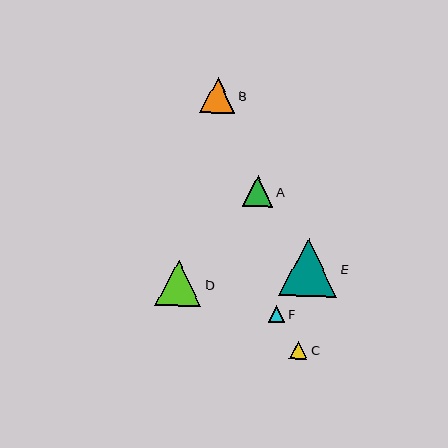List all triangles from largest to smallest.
From largest to smallest: E, D, B, A, C, F.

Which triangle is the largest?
Triangle E is the largest with a size of approximately 58 pixels.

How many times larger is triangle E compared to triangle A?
Triangle E is approximately 1.9 times the size of triangle A.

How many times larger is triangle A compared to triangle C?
Triangle A is approximately 1.6 times the size of triangle C.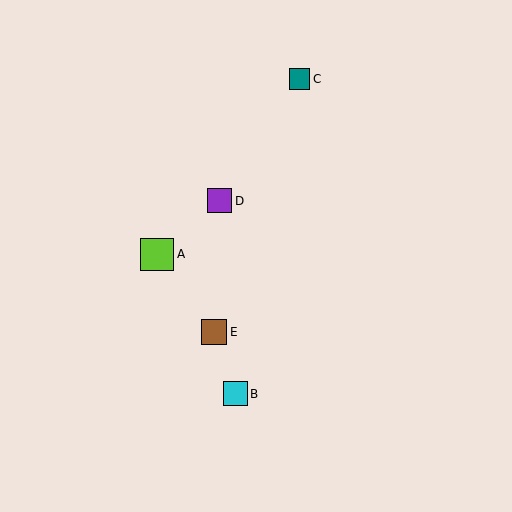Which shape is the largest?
The lime square (labeled A) is the largest.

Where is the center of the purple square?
The center of the purple square is at (220, 201).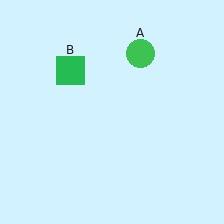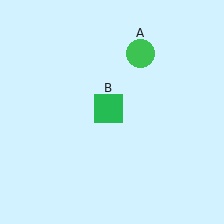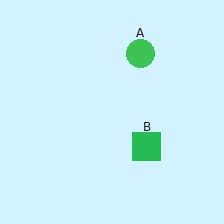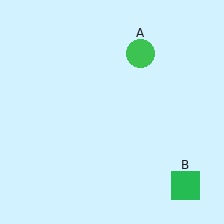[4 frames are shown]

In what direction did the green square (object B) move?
The green square (object B) moved down and to the right.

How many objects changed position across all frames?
1 object changed position: green square (object B).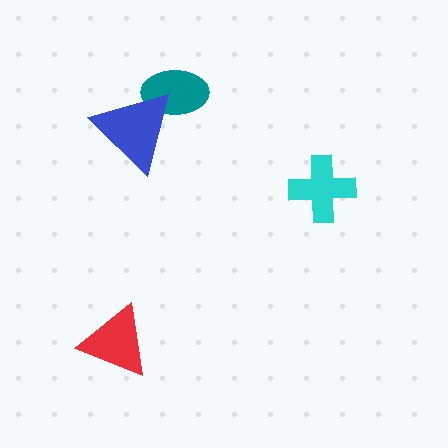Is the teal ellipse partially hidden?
Yes, it is partially covered by another shape.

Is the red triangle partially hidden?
No, no other shape covers it.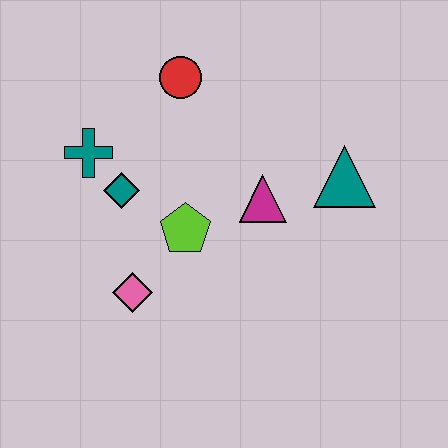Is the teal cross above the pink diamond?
Yes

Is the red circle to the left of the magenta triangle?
Yes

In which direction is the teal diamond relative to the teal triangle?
The teal diamond is to the left of the teal triangle.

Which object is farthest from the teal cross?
The teal triangle is farthest from the teal cross.